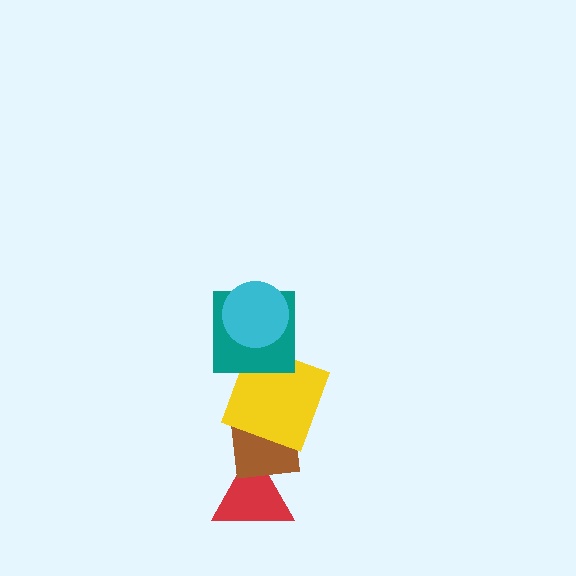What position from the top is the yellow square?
The yellow square is 3rd from the top.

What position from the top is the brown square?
The brown square is 4th from the top.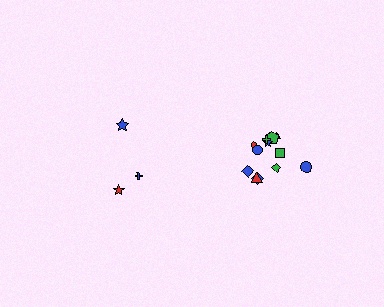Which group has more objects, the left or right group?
The right group.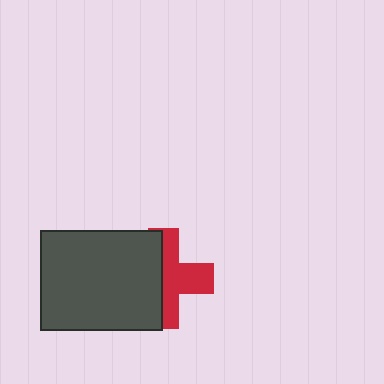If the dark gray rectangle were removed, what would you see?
You would see the complete red cross.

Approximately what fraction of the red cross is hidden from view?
Roughly 49% of the red cross is hidden behind the dark gray rectangle.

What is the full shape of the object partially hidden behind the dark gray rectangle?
The partially hidden object is a red cross.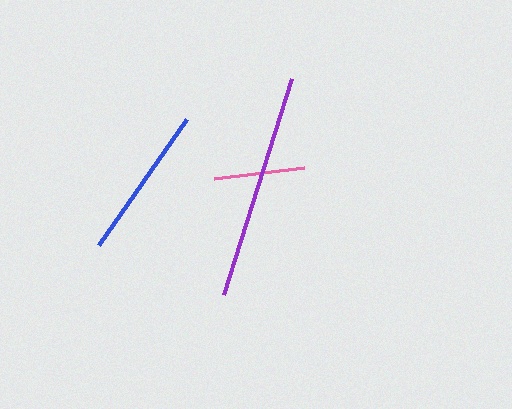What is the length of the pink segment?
The pink segment is approximately 91 pixels long.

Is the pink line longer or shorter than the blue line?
The blue line is longer than the pink line.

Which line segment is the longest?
The purple line is the longest at approximately 226 pixels.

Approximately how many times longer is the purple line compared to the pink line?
The purple line is approximately 2.5 times the length of the pink line.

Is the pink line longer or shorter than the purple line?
The purple line is longer than the pink line.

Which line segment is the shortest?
The pink line is the shortest at approximately 91 pixels.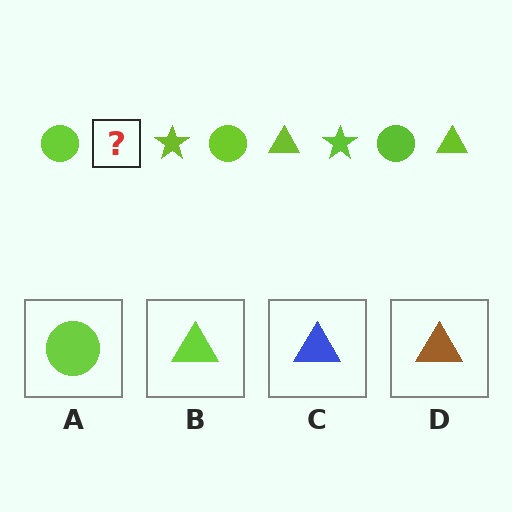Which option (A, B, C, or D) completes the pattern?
B.